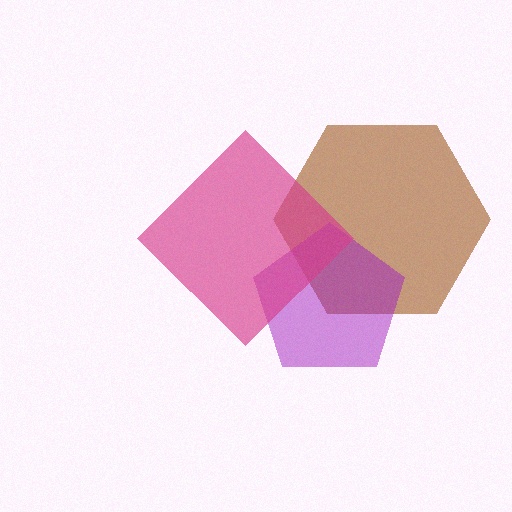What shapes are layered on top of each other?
The layered shapes are: a brown hexagon, a purple pentagon, a magenta diamond.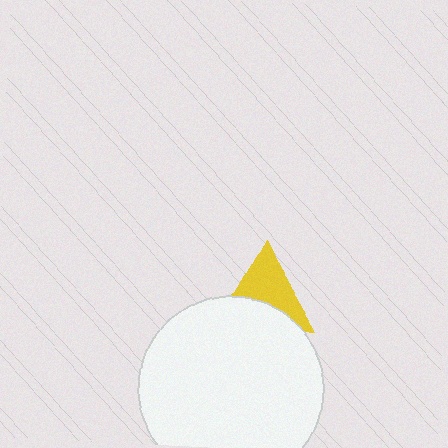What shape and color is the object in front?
The object in front is a white circle.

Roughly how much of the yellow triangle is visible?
About half of it is visible (roughly 56%).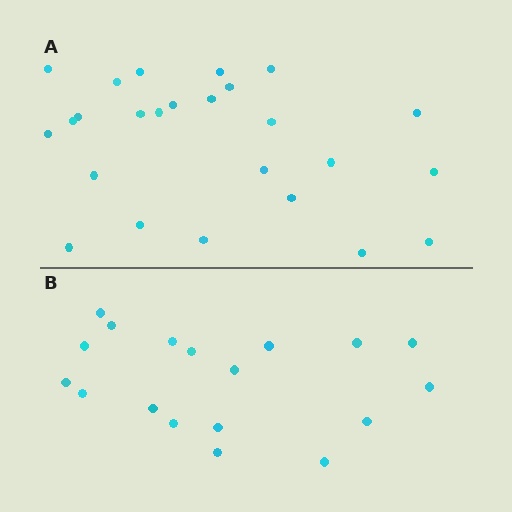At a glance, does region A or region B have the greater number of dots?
Region A (the top region) has more dots.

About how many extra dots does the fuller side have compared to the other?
Region A has roughly 8 or so more dots than region B.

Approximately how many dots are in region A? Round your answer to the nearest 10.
About 20 dots. (The exact count is 25, which rounds to 20.)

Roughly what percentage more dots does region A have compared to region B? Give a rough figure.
About 40% more.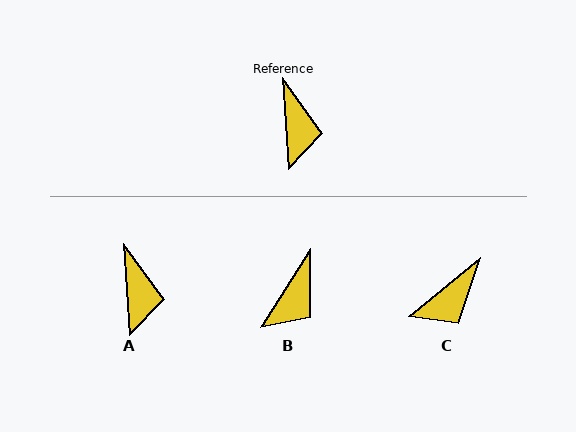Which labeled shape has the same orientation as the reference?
A.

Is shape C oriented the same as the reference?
No, it is off by about 54 degrees.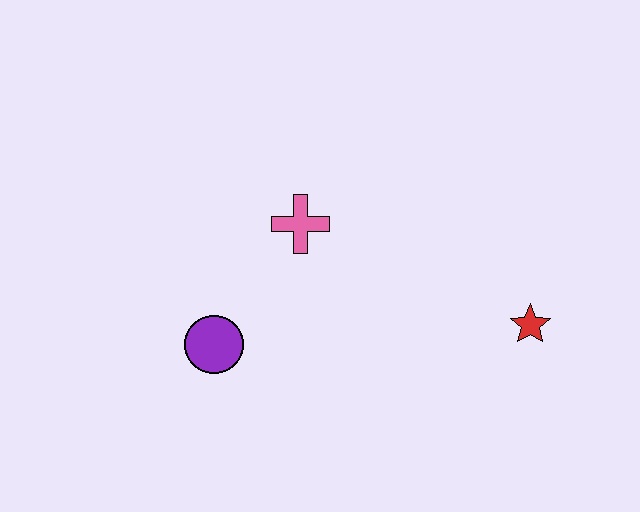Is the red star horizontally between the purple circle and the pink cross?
No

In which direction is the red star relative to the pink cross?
The red star is to the right of the pink cross.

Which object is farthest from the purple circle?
The red star is farthest from the purple circle.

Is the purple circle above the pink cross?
No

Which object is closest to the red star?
The pink cross is closest to the red star.